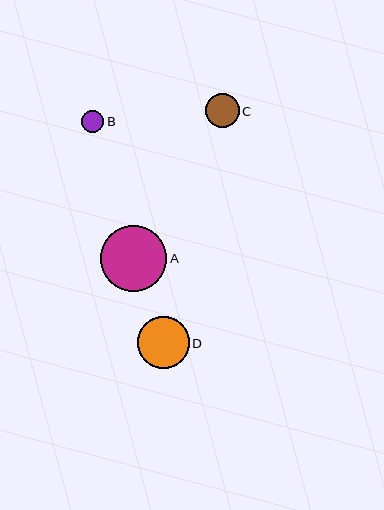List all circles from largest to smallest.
From largest to smallest: A, D, C, B.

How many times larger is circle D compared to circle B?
Circle D is approximately 2.4 times the size of circle B.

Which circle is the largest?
Circle A is the largest with a size of approximately 66 pixels.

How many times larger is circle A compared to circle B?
Circle A is approximately 3.0 times the size of circle B.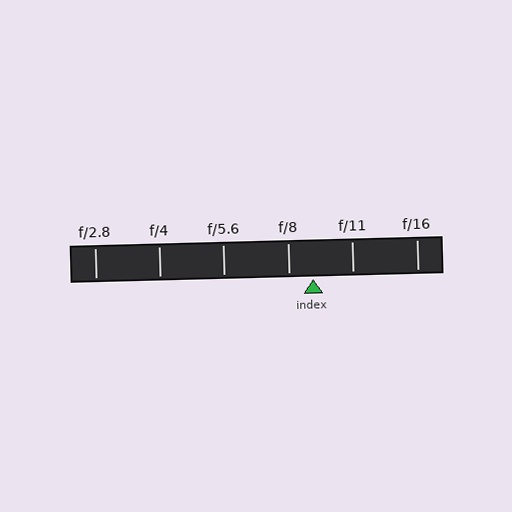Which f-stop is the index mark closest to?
The index mark is closest to f/8.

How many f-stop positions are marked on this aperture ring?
There are 6 f-stop positions marked.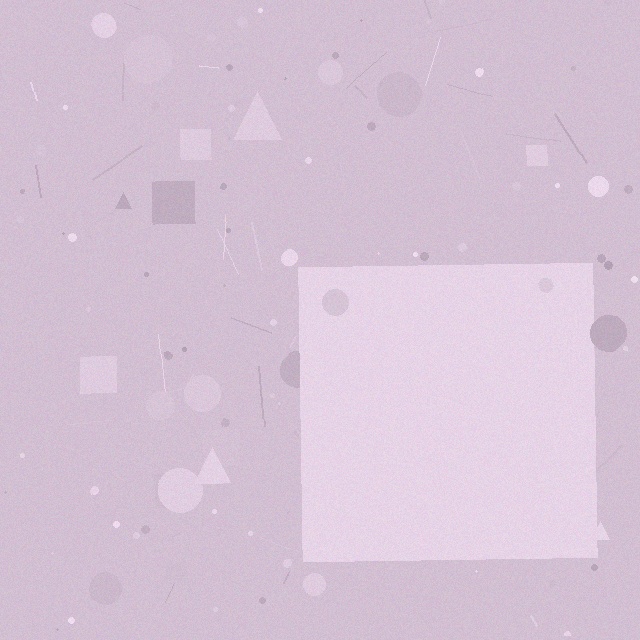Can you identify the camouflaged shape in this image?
The camouflaged shape is a square.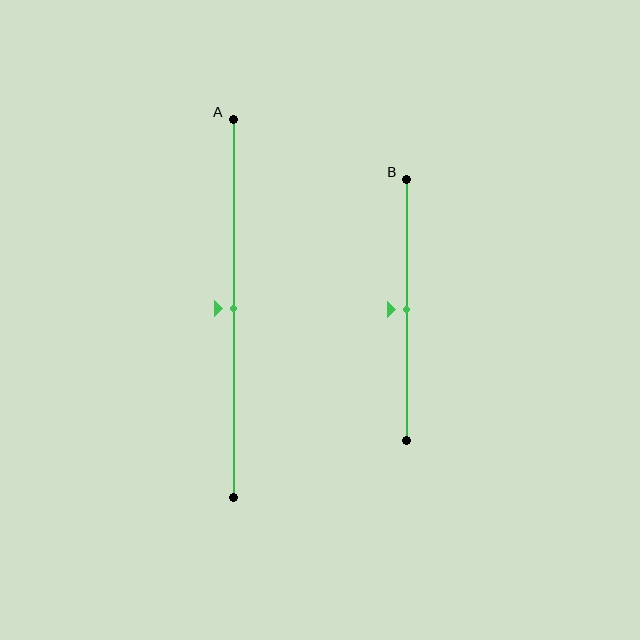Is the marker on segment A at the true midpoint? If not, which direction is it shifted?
Yes, the marker on segment A is at the true midpoint.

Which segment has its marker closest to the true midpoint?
Segment A has its marker closest to the true midpoint.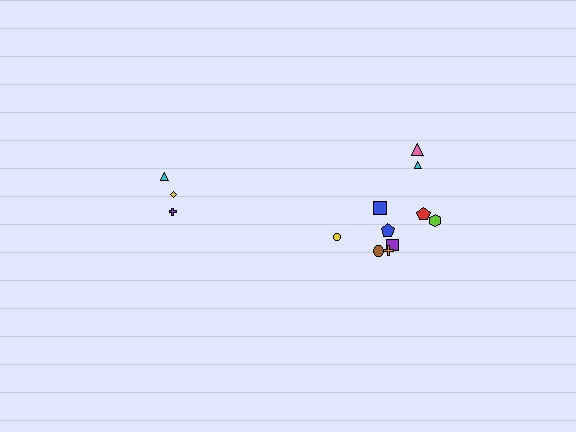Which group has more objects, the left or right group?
The right group.